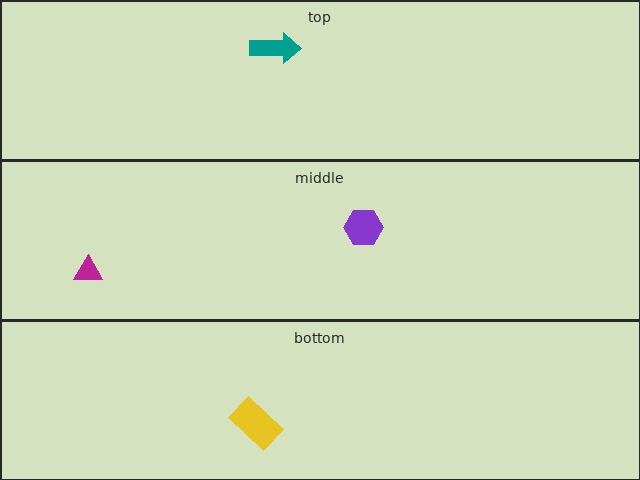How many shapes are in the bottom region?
1.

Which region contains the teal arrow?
The top region.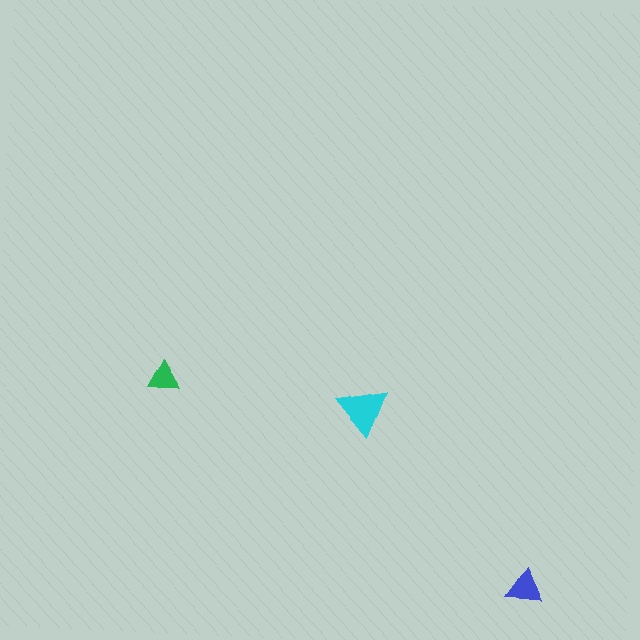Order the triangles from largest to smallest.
the cyan one, the blue one, the green one.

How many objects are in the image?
There are 3 objects in the image.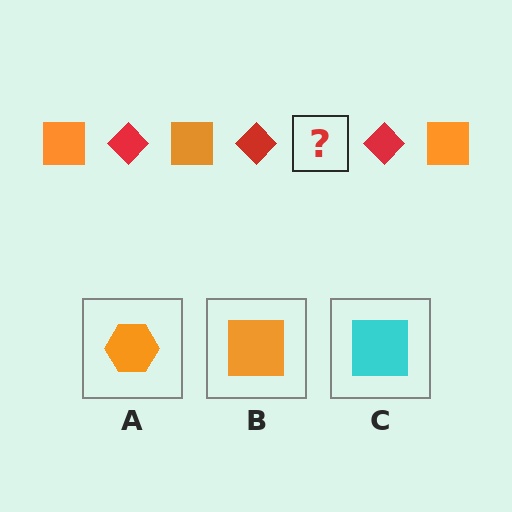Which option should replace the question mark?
Option B.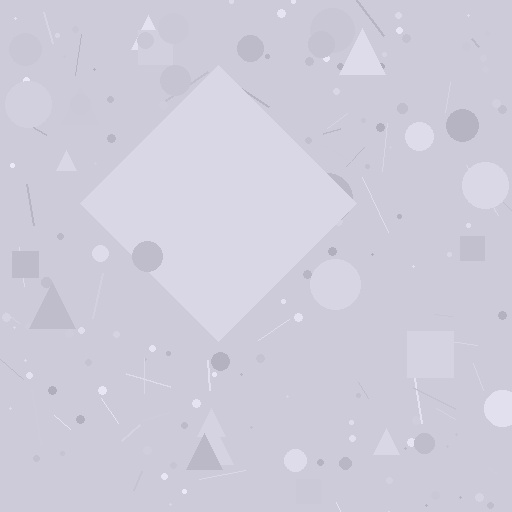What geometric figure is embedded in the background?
A diamond is embedded in the background.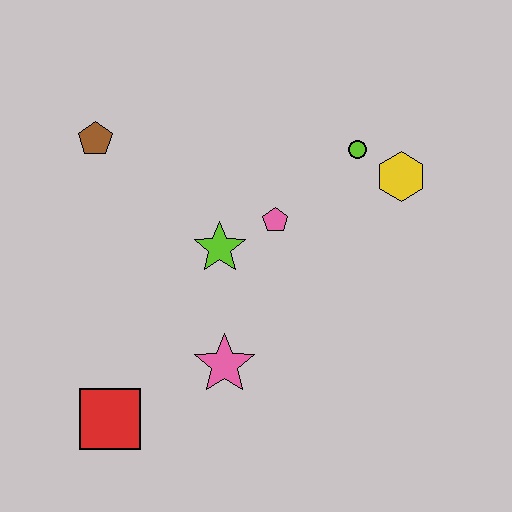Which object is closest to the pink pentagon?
The lime star is closest to the pink pentagon.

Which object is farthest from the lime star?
The red square is farthest from the lime star.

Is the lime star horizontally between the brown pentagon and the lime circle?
Yes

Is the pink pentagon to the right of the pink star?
Yes